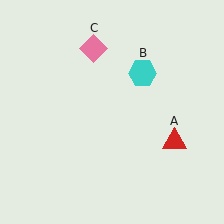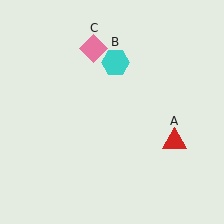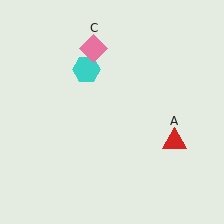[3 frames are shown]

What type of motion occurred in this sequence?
The cyan hexagon (object B) rotated counterclockwise around the center of the scene.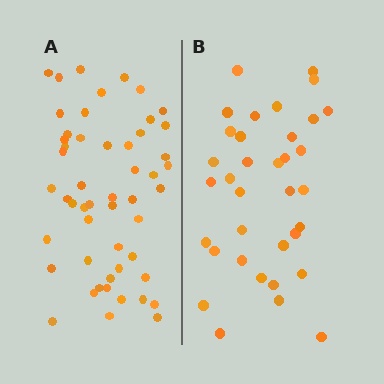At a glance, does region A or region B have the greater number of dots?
Region A (the left region) has more dots.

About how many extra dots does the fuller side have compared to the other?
Region A has approximately 15 more dots than region B.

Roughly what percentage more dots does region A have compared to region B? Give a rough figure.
About 50% more.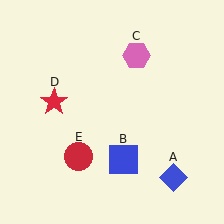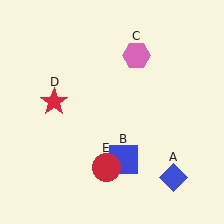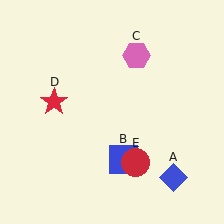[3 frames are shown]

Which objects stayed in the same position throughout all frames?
Blue diamond (object A) and blue square (object B) and pink hexagon (object C) and red star (object D) remained stationary.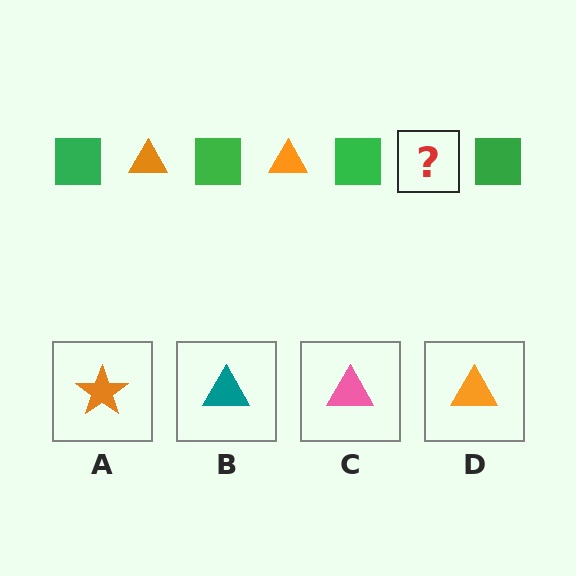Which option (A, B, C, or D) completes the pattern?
D.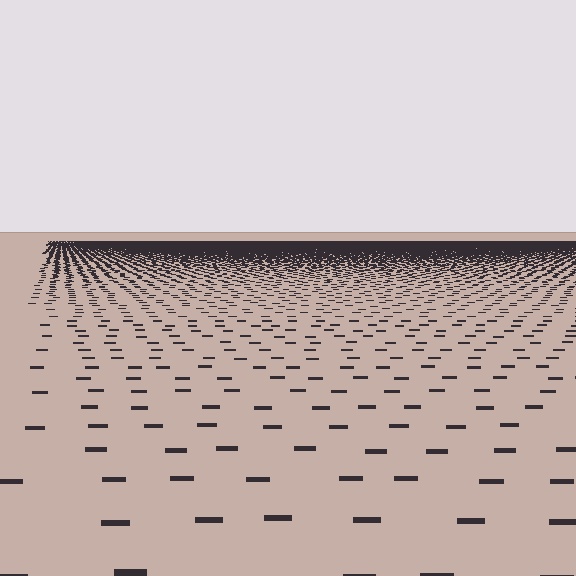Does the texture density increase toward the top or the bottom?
Density increases toward the top.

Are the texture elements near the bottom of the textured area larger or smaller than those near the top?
Larger. Near the bottom, elements are closer to the viewer and appear at a bigger on-screen size.